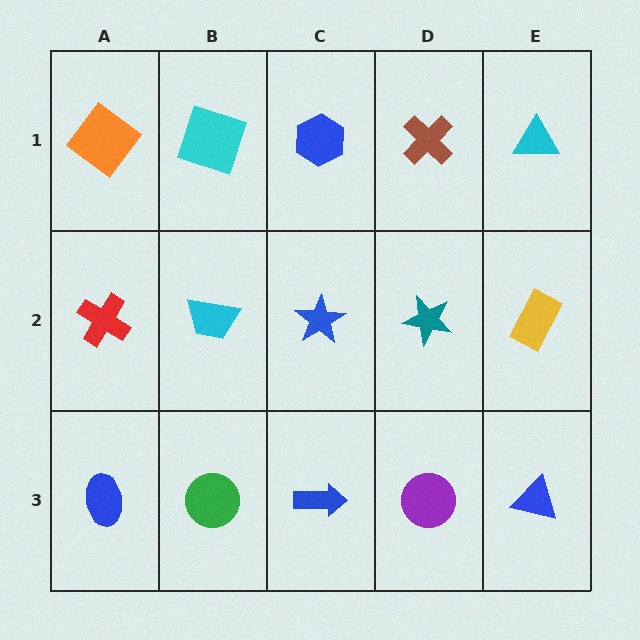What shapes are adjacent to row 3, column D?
A teal star (row 2, column D), a blue arrow (row 3, column C), a blue triangle (row 3, column E).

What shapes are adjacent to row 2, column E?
A cyan triangle (row 1, column E), a blue triangle (row 3, column E), a teal star (row 2, column D).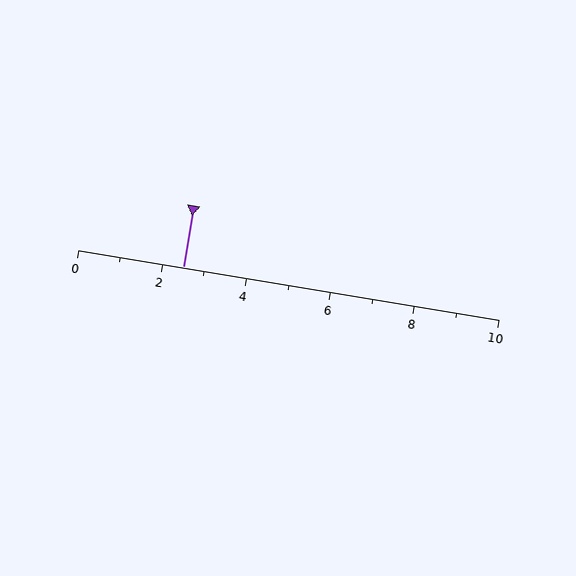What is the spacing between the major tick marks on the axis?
The major ticks are spaced 2 apart.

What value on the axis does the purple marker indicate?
The marker indicates approximately 2.5.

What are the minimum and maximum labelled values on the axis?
The axis runs from 0 to 10.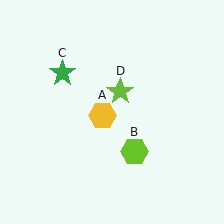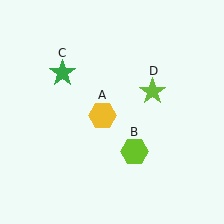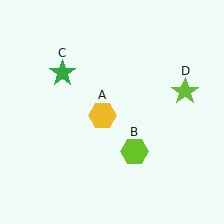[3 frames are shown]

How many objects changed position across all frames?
1 object changed position: lime star (object D).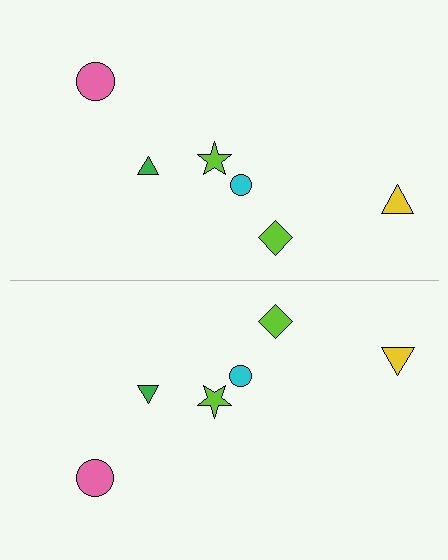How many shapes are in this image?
There are 12 shapes in this image.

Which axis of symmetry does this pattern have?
The pattern has a horizontal axis of symmetry running through the center of the image.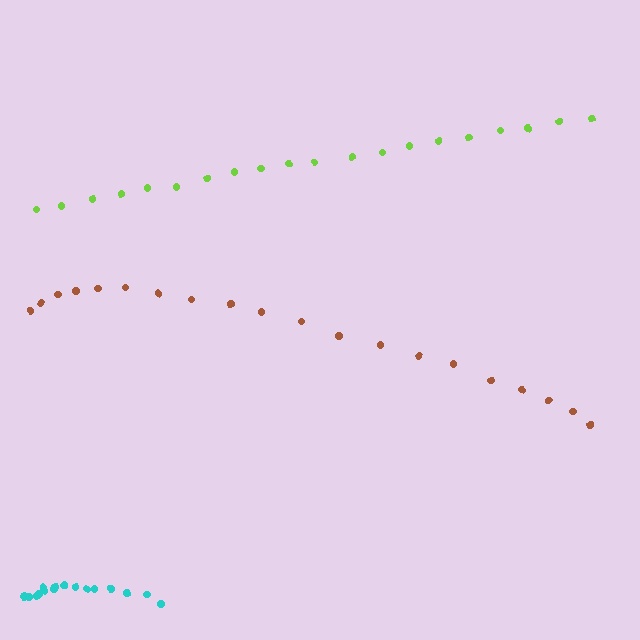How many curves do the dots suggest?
There are 3 distinct paths.